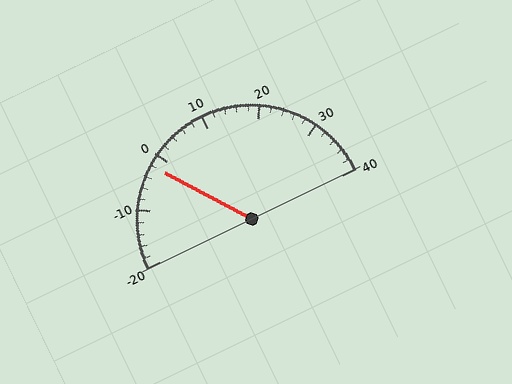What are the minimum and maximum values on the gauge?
The gauge ranges from -20 to 40.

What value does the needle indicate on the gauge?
The needle indicates approximately -2.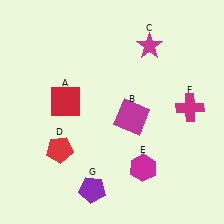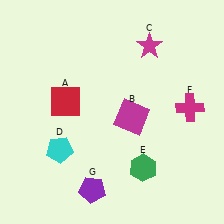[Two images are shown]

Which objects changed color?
D changed from red to cyan. E changed from magenta to green.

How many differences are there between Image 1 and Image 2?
There are 2 differences between the two images.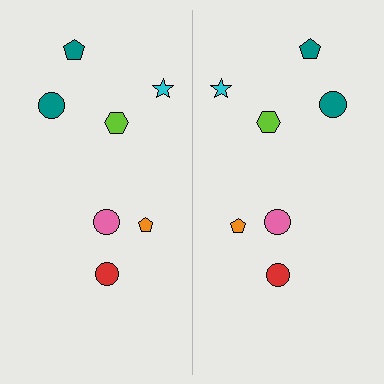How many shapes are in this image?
There are 14 shapes in this image.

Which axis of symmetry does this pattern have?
The pattern has a vertical axis of symmetry running through the center of the image.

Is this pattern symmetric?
Yes, this pattern has bilateral (reflection) symmetry.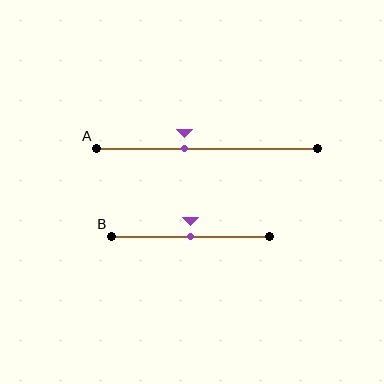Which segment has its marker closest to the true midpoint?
Segment B has its marker closest to the true midpoint.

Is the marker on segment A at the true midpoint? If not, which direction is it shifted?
No, the marker on segment A is shifted to the left by about 10% of the segment length.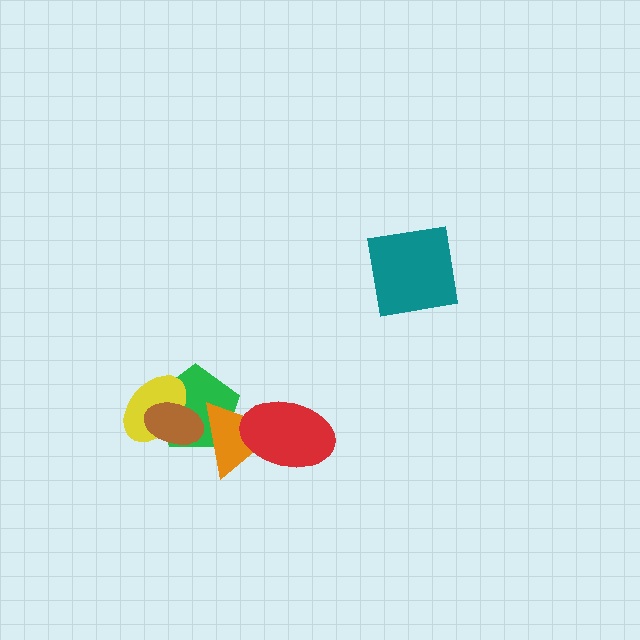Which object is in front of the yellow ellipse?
The brown ellipse is in front of the yellow ellipse.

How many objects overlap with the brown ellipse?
3 objects overlap with the brown ellipse.